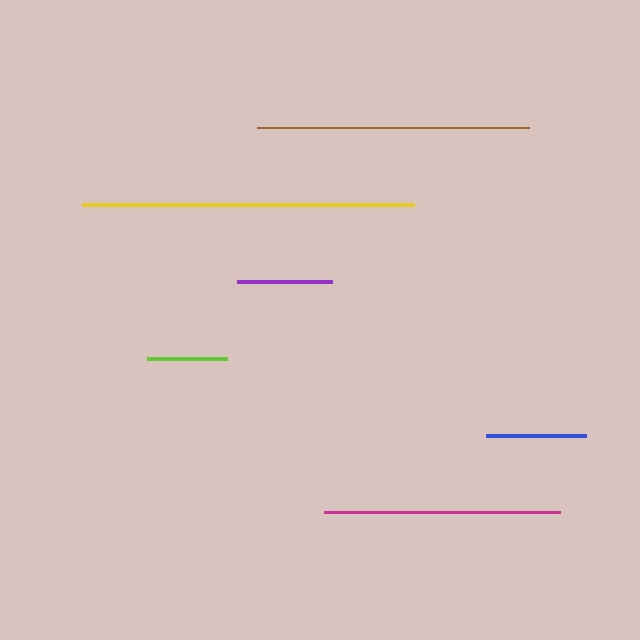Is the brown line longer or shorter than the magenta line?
The brown line is longer than the magenta line.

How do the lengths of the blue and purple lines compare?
The blue and purple lines are approximately the same length.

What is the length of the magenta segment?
The magenta segment is approximately 236 pixels long.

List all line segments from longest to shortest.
From longest to shortest: yellow, brown, magenta, blue, purple, lime.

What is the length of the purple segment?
The purple segment is approximately 95 pixels long.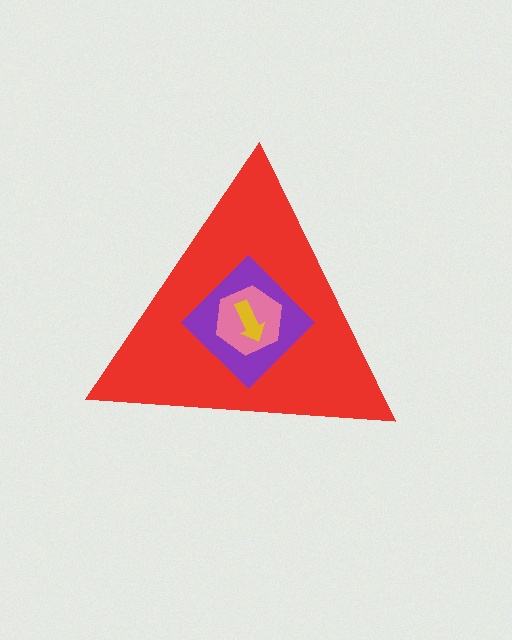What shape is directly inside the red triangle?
The purple diamond.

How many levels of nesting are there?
4.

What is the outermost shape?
The red triangle.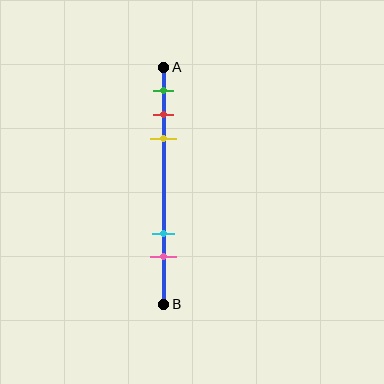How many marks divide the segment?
There are 5 marks dividing the segment.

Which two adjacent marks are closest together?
The red and yellow marks are the closest adjacent pair.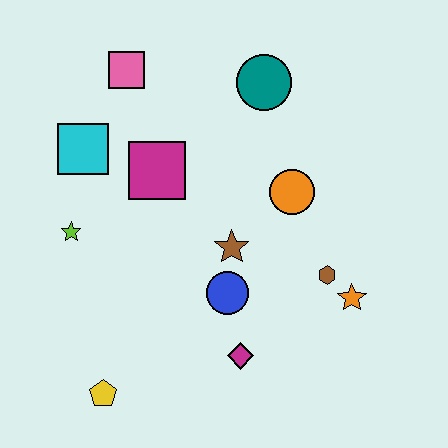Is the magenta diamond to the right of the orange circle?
No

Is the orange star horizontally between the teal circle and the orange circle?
No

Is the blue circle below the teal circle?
Yes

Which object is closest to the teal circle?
The orange circle is closest to the teal circle.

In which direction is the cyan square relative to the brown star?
The cyan square is to the left of the brown star.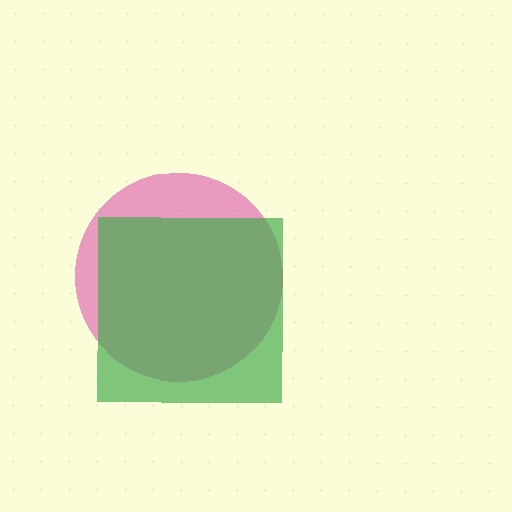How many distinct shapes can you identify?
There are 2 distinct shapes: a magenta circle, a green square.